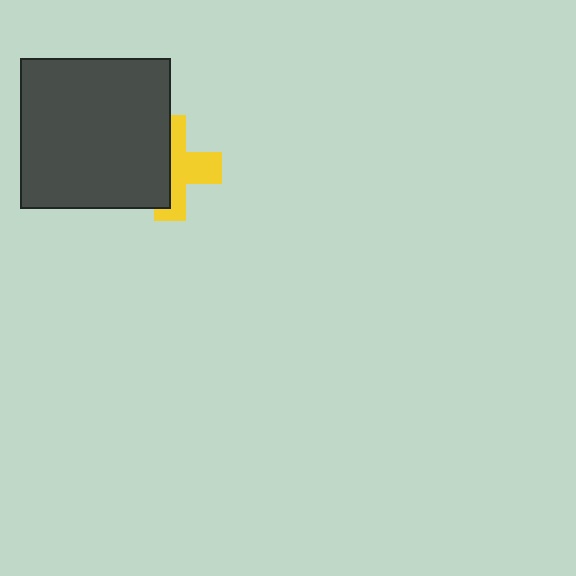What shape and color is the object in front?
The object in front is a dark gray square.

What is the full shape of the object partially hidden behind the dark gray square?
The partially hidden object is a yellow cross.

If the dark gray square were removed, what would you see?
You would see the complete yellow cross.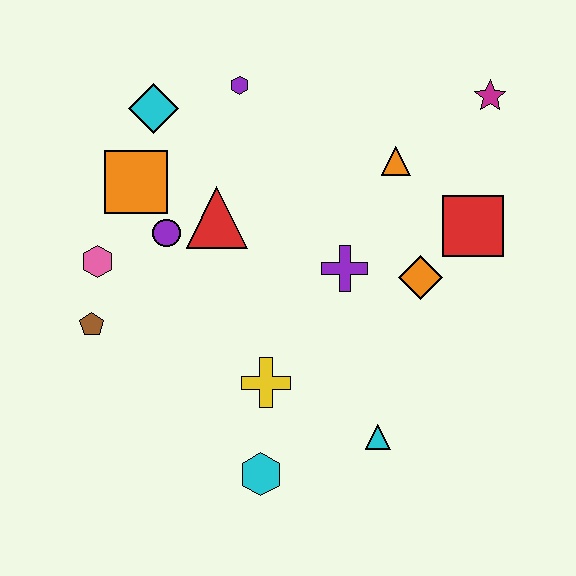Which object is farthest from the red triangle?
The magenta star is farthest from the red triangle.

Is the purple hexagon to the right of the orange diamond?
No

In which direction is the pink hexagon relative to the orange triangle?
The pink hexagon is to the left of the orange triangle.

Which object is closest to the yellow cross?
The cyan hexagon is closest to the yellow cross.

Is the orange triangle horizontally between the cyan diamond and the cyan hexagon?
No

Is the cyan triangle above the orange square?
No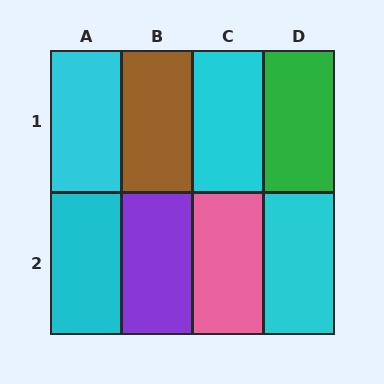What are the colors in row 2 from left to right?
Cyan, purple, pink, cyan.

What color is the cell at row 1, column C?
Cyan.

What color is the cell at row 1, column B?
Brown.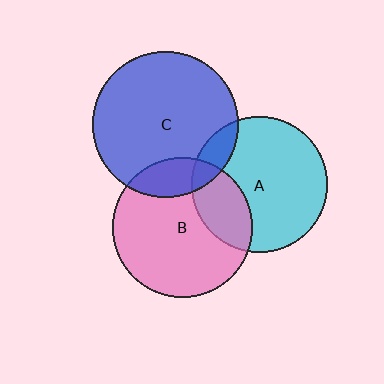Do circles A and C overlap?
Yes.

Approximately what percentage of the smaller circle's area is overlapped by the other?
Approximately 10%.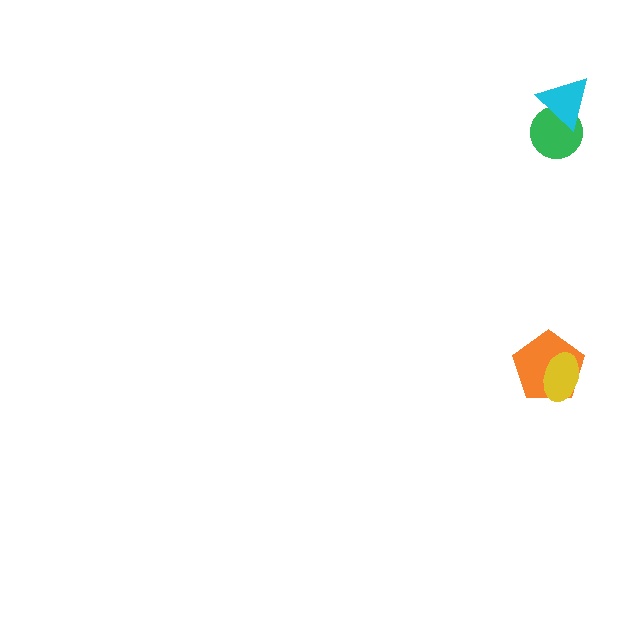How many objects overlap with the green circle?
1 object overlaps with the green circle.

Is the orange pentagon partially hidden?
Yes, it is partially covered by another shape.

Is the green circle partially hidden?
Yes, it is partially covered by another shape.